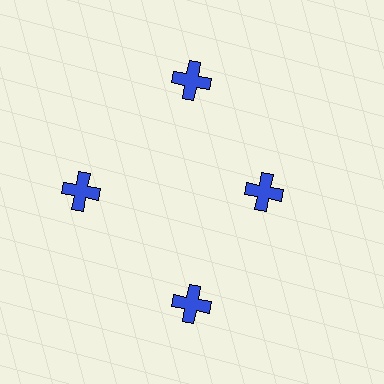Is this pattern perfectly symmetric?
No. The 4 blue crosses are arranged in a ring, but one element near the 3 o'clock position is pulled inward toward the center, breaking the 4-fold rotational symmetry.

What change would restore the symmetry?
The symmetry would be restored by moving it outward, back onto the ring so that all 4 crosses sit at equal angles and equal distance from the center.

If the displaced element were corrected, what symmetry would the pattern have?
It would have 4-fold rotational symmetry — the pattern would map onto itself every 90 degrees.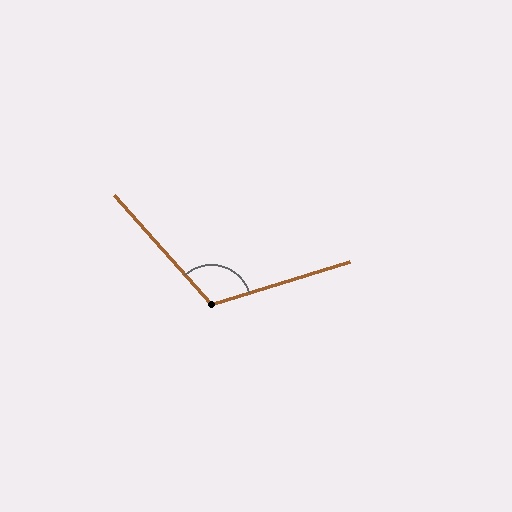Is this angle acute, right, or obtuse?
It is obtuse.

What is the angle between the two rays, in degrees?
Approximately 115 degrees.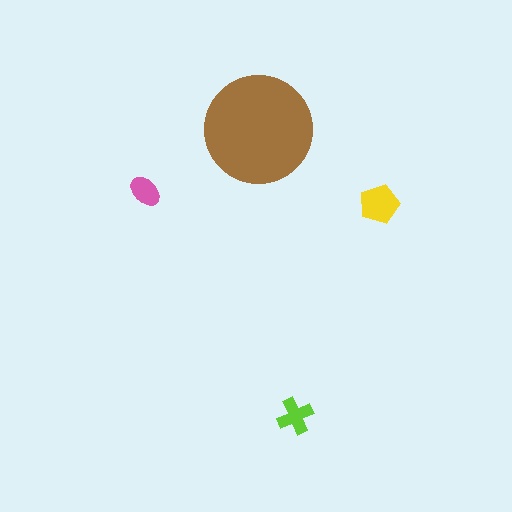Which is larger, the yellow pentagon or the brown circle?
The brown circle.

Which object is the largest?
The brown circle.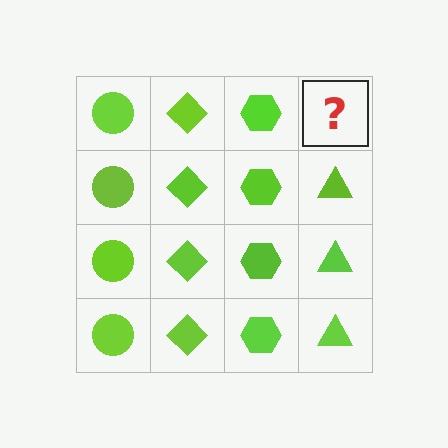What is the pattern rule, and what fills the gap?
The rule is that each column has a consistent shape. The gap should be filled with a lime triangle.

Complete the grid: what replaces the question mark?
The question mark should be replaced with a lime triangle.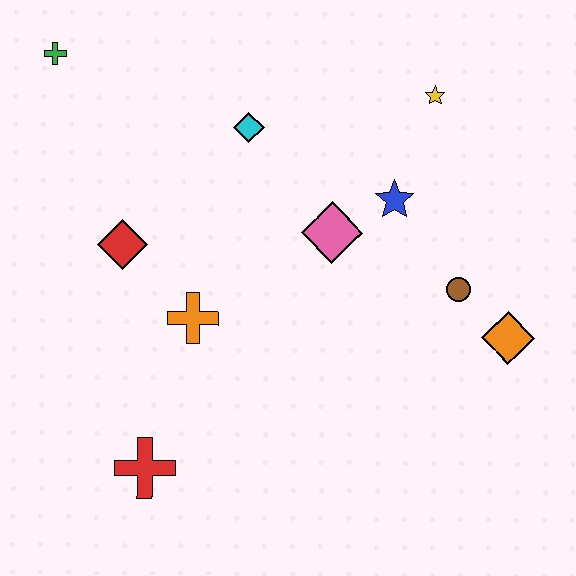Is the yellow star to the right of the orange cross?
Yes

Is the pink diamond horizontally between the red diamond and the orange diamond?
Yes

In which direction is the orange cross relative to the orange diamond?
The orange cross is to the left of the orange diamond.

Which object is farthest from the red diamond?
The orange diamond is farthest from the red diamond.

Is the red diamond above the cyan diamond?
No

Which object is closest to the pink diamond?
The blue star is closest to the pink diamond.